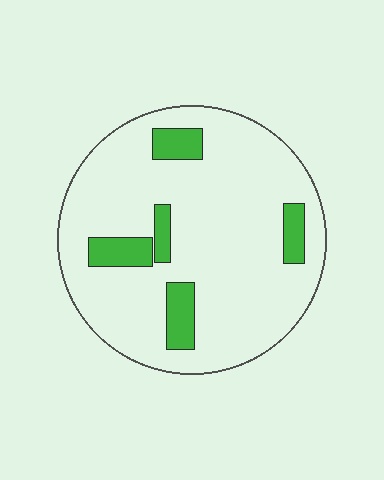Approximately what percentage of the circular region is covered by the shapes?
Approximately 15%.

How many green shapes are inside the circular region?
5.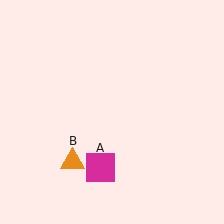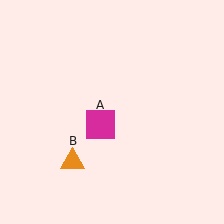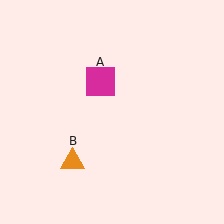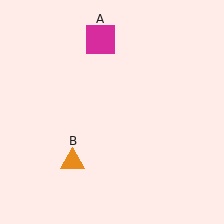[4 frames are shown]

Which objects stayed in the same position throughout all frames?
Orange triangle (object B) remained stationary.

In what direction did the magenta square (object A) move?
The magenta square (object A) moved up.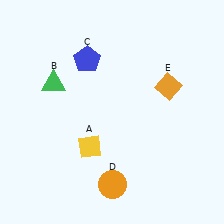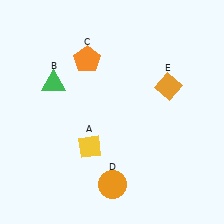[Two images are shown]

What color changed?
The pentagon (C) changed from blue in Image 1 to orange in Image 2.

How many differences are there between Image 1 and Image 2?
There is 1 difference between the two images.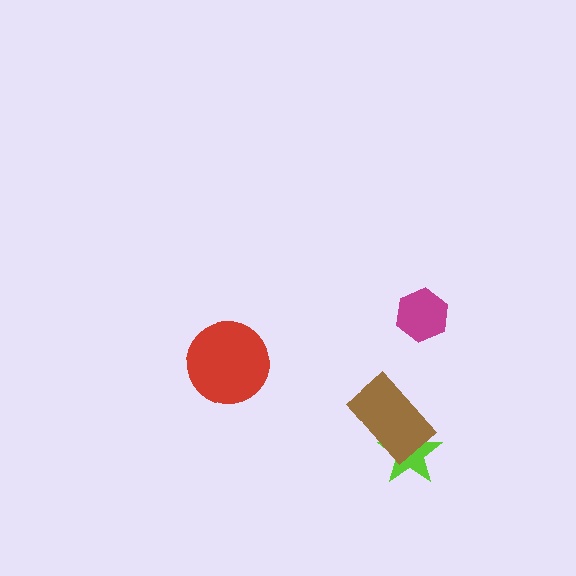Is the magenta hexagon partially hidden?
No, no other shape covers it.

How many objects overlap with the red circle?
0 objects overlap with the red circle.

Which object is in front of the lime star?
The brown rectangle is in front of the lime star.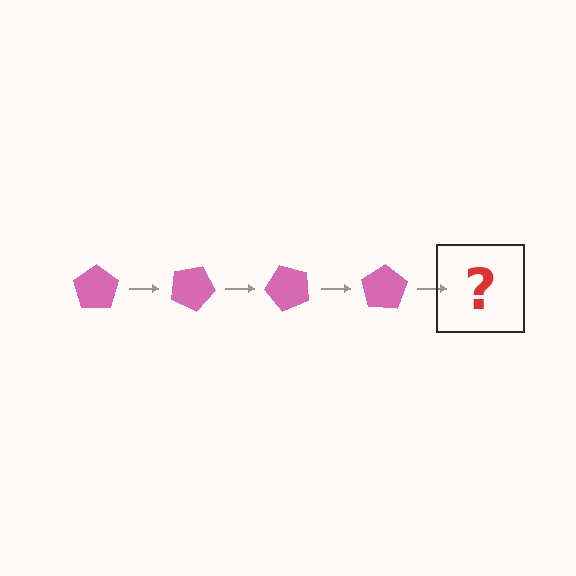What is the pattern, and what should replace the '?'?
The pattern is that the pentagon rotates 25 degrees each step. The '?' should be a pink pentagon rotated 100 degrees.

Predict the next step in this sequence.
The next step is a pink pentagon rotated 100 degrees.